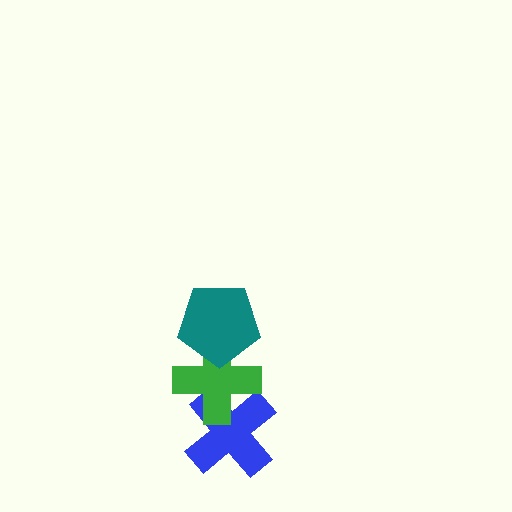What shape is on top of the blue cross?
The green cross is on top of the blue cross.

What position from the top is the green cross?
The green cross is 2nd from the top.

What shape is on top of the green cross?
The teal pentagon is on top of the green cross.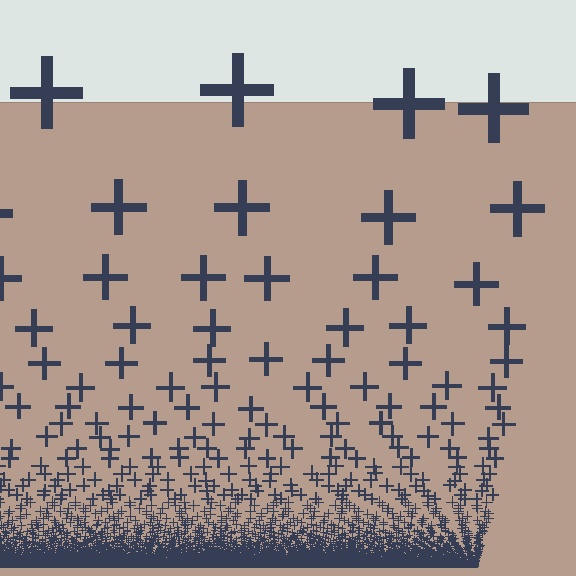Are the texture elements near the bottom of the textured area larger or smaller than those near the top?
Smaller. The gradient is inverted — elements near the bottom are smaller and denser.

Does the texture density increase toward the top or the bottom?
Density increases toward the bottom.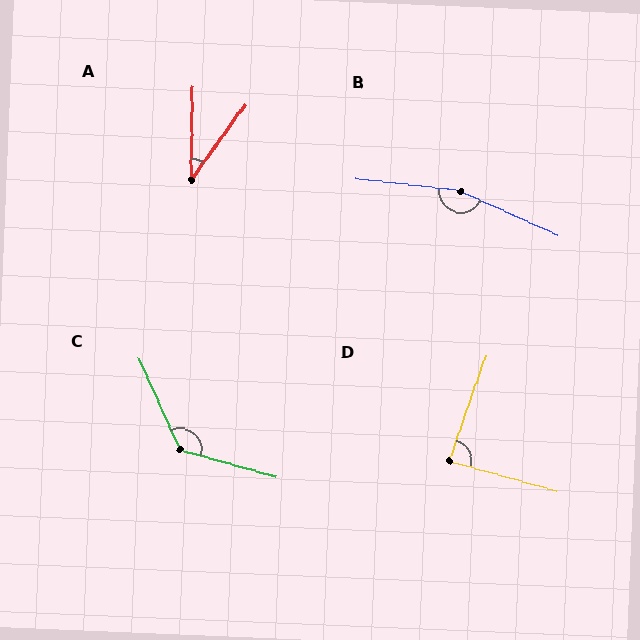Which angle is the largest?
B, at approximately 162 degrees.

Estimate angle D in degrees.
Approximately 86 degrees.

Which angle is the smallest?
A, at approximately 35 degrees.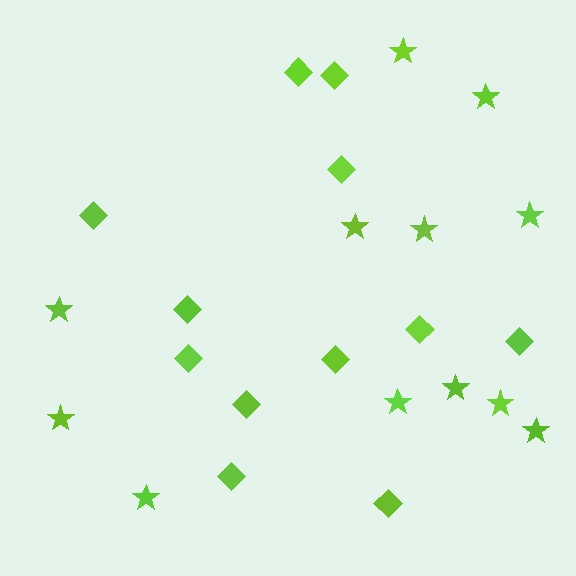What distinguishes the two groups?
There are 2 groups: one group of diamonds (12) and one group of stars (12).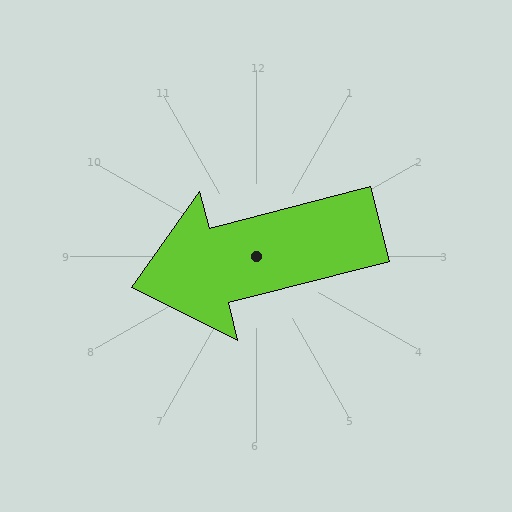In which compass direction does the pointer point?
West.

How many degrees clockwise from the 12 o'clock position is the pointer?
Approximately 256 degrees.